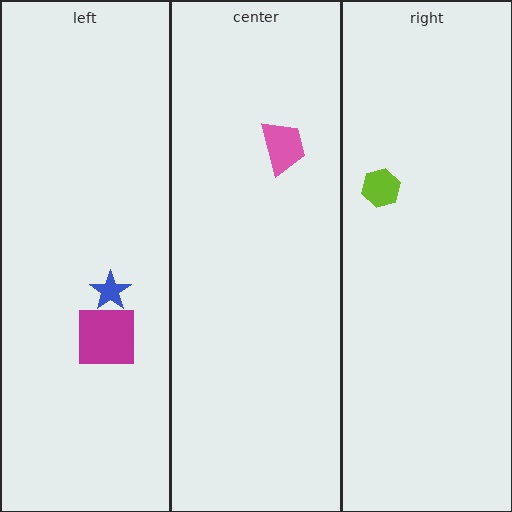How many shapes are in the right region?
1.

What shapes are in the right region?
The lime hexagon.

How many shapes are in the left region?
2.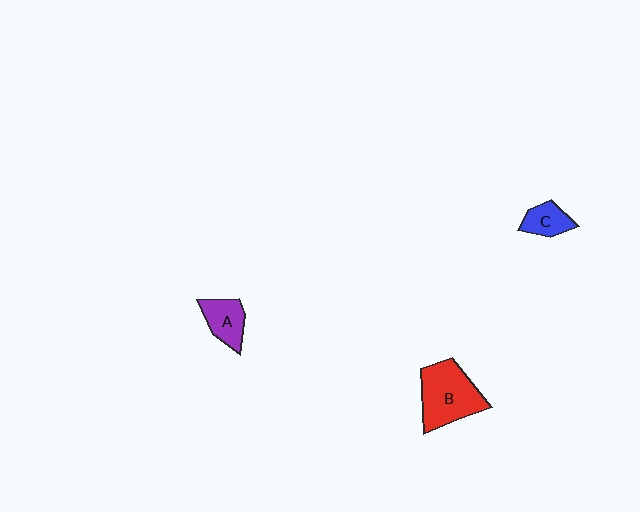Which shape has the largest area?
Shape B (red).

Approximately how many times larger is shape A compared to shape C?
Approximately 1.2 times.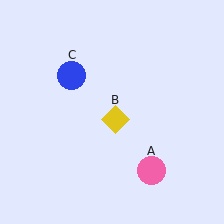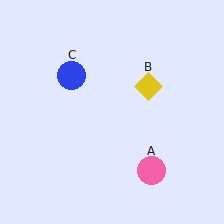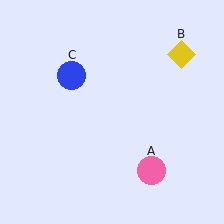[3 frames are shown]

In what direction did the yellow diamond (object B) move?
The yellow diamond (object B) moved up and to the right.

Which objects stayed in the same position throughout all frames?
Pink circle (object A) and blue circle (object C) remained stationary.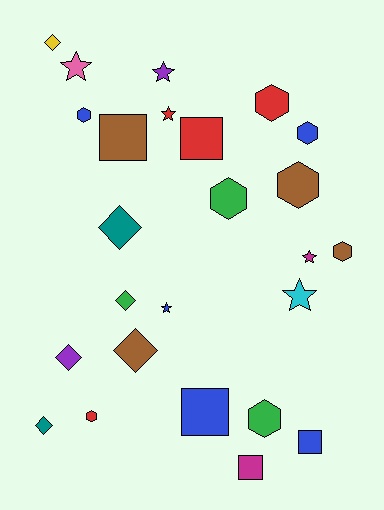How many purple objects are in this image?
There are 2 purple objects.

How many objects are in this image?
There are 25 objects.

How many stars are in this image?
There are 6 stars.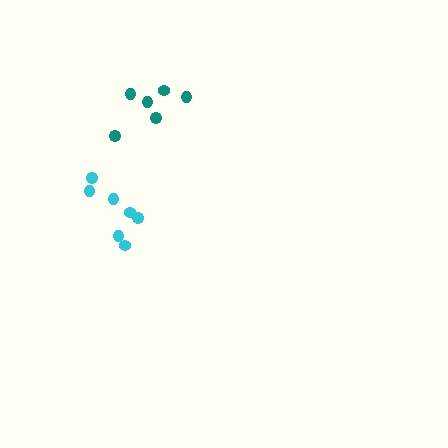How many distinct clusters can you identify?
There are 2 distinct clusters.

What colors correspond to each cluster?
The clusters are colored: cyan, teal.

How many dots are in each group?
Group 1: 7 dots, Group 2: 6 dots (13 total).